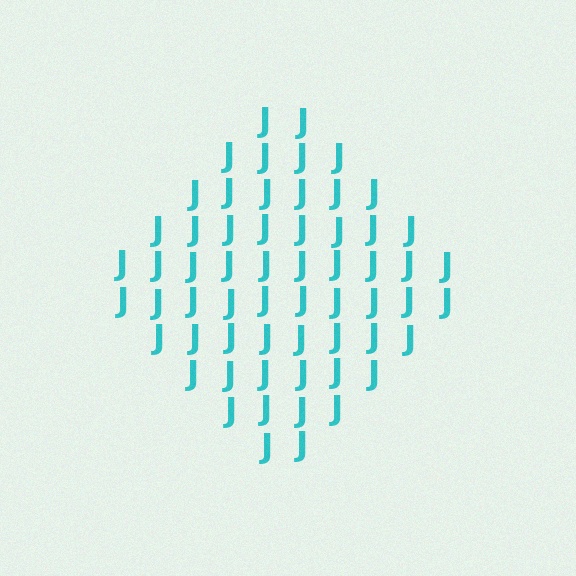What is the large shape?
The large shape is a diamond.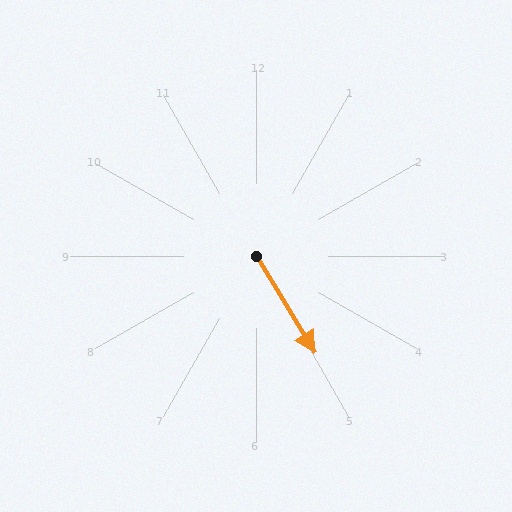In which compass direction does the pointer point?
Southeast.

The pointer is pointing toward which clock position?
Roughly 5 o'clock.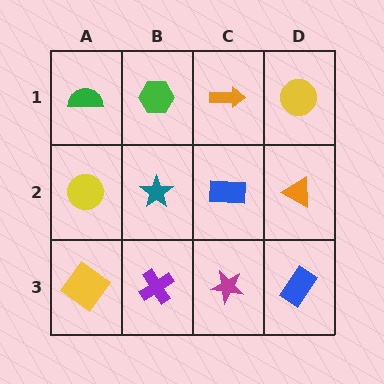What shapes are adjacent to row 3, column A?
A yellow circle (row 2, column A), a purple cross (row 3, column B).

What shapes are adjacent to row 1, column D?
An orange triangle (row 2, column D), an orange arrow (row 1, column C).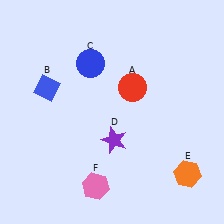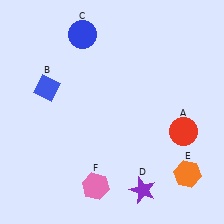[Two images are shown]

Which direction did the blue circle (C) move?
The blue circle (C) moved up.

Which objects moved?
The objects that moved are: the red circle (A), the blue circle (C), the purple star (D).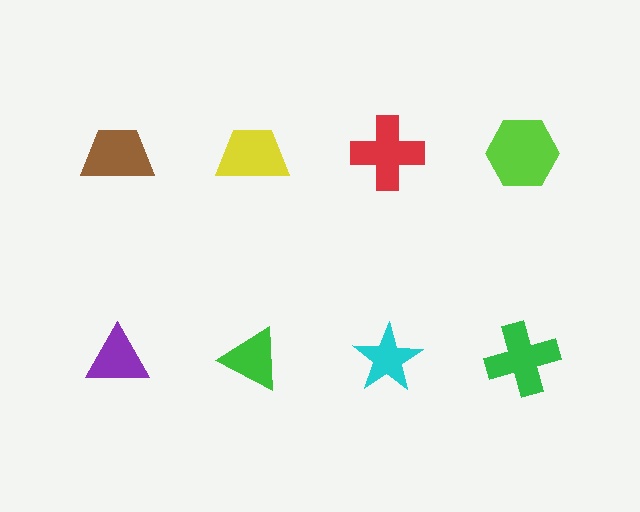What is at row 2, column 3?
A cyan star.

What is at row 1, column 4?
A lime hexagon.